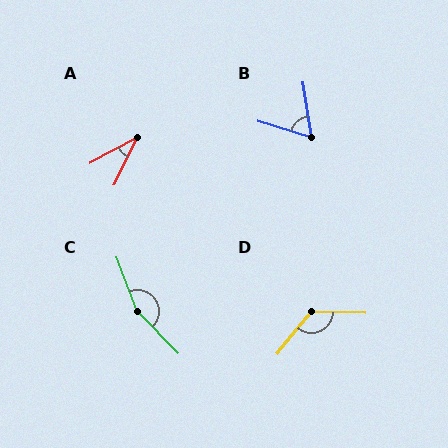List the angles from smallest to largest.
A (35°), B (64°), D (127°), C (156°).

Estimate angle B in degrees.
Approximately 64 degrees.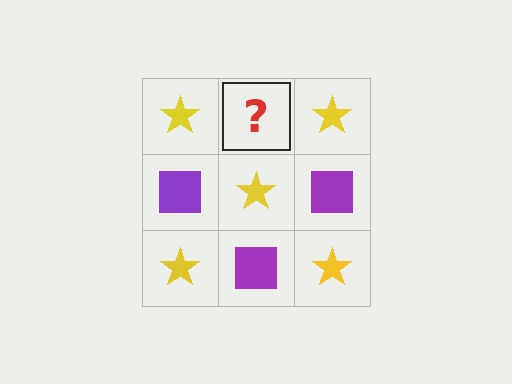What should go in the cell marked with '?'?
The missing cell should contain a purple square.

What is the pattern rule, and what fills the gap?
The rule is that it alternates yellow star and purple square in a checkerboard pattern. The gap should be filled with a purple square.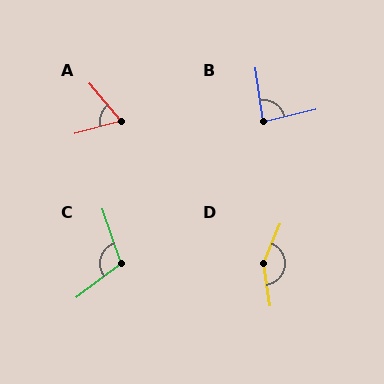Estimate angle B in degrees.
Approximately 85 degrees.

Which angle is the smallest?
A, at approximately 65 degrees.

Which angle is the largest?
D, at approximately 148 degrees.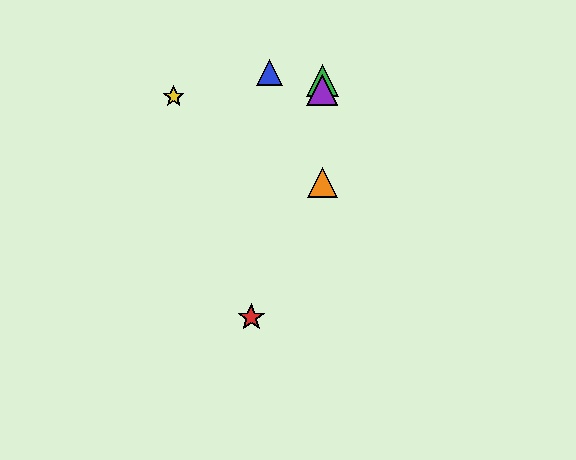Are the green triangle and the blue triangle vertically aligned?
No, the green triangle is at x≈322 and the blue triangle is at x≈269.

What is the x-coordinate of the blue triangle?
The blue triangle is at x≈269.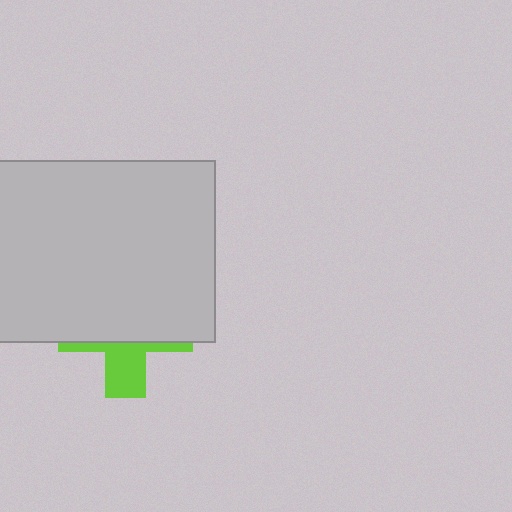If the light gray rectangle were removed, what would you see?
You would see the complete lime cross.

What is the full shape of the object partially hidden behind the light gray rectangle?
The partially hidden object is a lime cross.